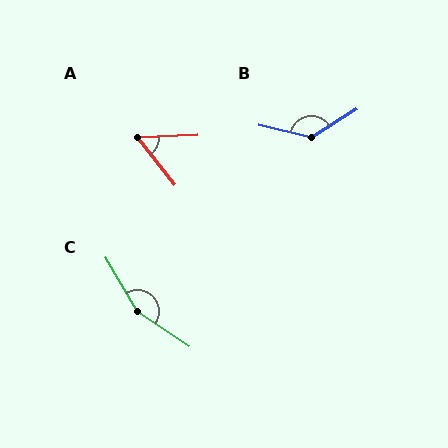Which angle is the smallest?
A, at approximately 54 degrees.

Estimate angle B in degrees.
Approximately 135 degrees.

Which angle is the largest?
C, at approximately 154 degrees.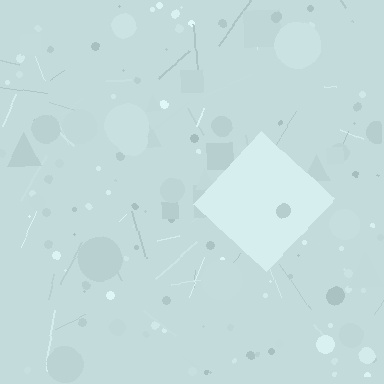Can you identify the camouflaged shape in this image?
The camouflaged shape is a diamond.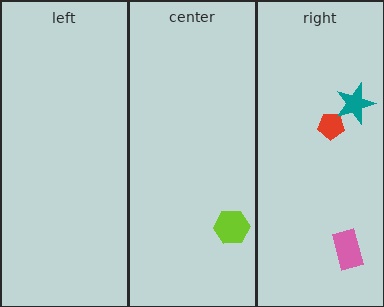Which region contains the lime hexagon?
The center region.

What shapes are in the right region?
The red pentagon, the teal star, the pink rectangle.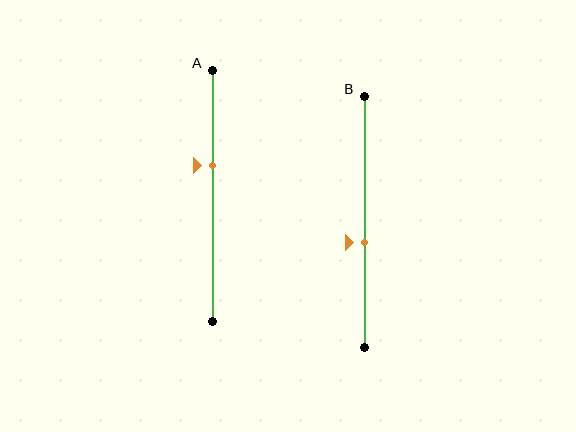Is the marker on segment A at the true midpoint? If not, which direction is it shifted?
No, the marker on segment A is shifted upward by about 12% of the segment length.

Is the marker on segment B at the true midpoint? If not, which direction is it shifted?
No, the marker on segment B is shifted downward by about 8% of the segment length.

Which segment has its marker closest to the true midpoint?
Segment B has its marker closest to the true midpoint.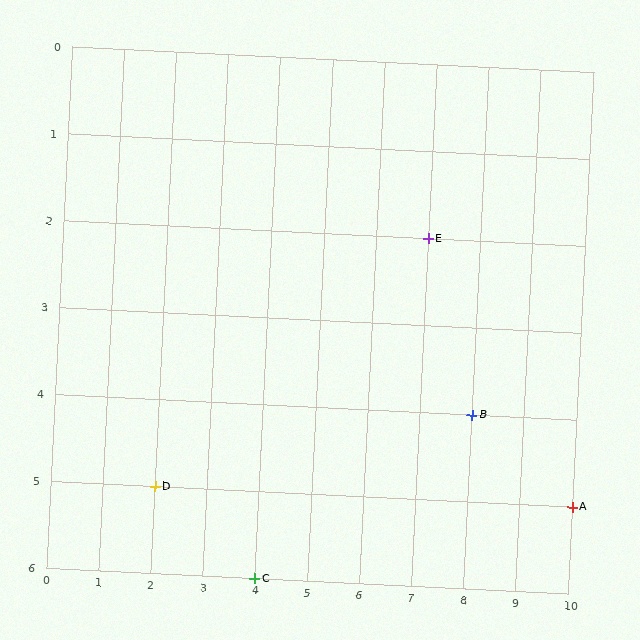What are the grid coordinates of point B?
Point B is at grid coordinates (8, 4).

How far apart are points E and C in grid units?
Points E and C are 3 columns and 4 rows apart (about 5.0 grid units diagonally).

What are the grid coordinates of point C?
Point C is at grid coordinates (4, 6).